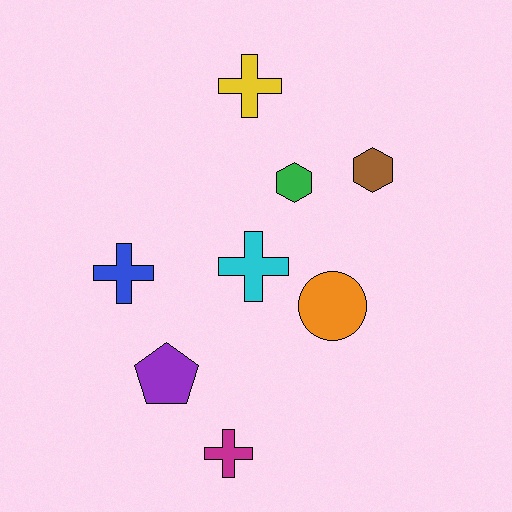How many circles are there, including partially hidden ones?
There is 1 circle.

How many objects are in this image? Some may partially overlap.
There are 8 objects.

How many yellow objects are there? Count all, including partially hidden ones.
There is 1 yellow object.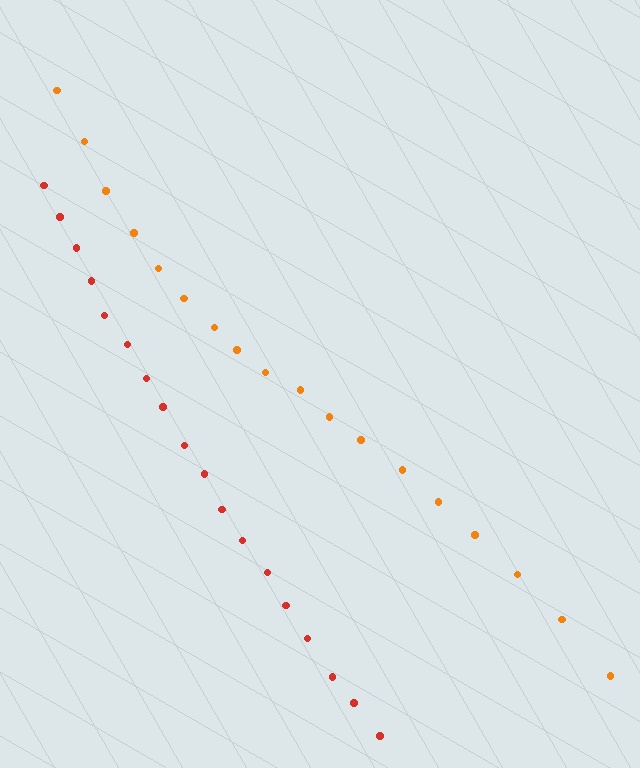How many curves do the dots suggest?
There are 2 distinct paths.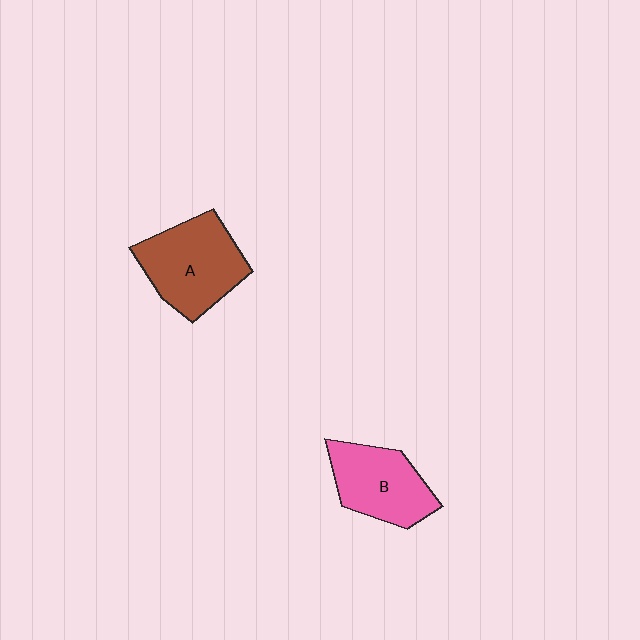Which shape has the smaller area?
Shape B (pink).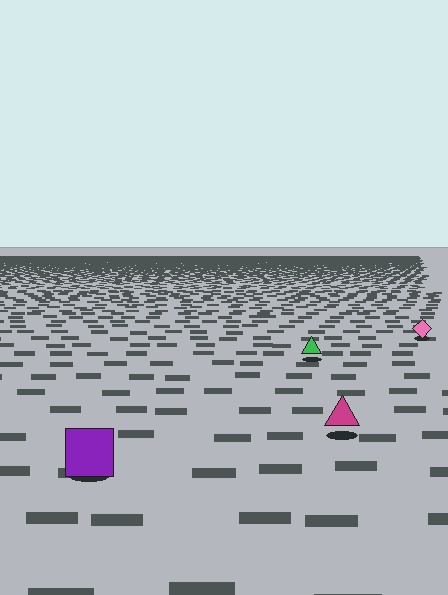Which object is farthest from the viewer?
The pink diamond is farthest from the viewer. It appears smaller and the ground texture around it is denser.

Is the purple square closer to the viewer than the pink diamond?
Yes. The purple square is closer — you can tell from the texture gradient: the ground texture is coarser near it.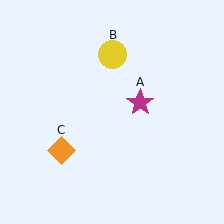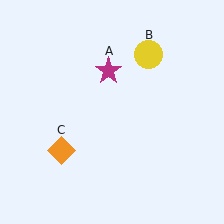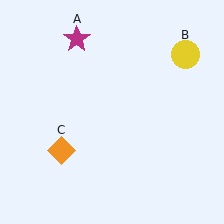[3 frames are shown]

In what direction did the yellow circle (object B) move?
The yellow circle (object B) moved right.